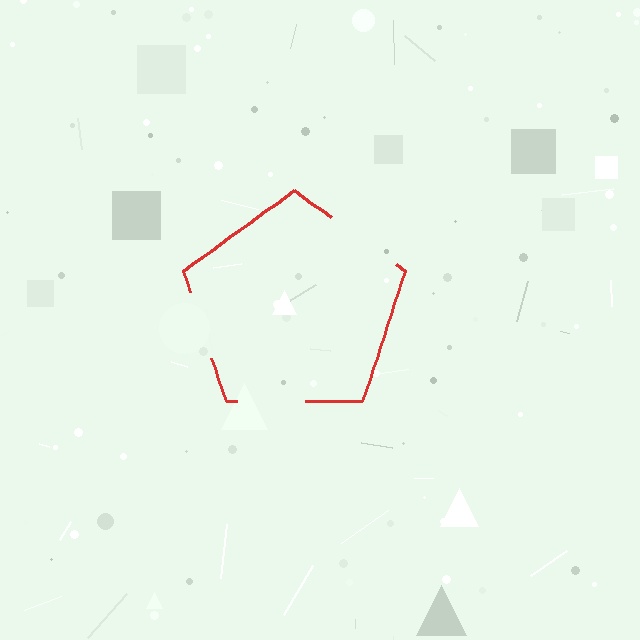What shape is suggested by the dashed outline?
The dashed outline suggests a pentagon.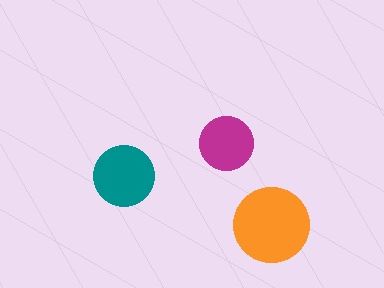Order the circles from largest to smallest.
the orange one, the teal one, the magenta one.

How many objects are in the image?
There are 3 objects in the image.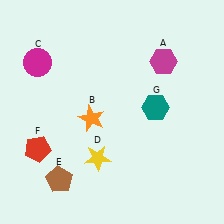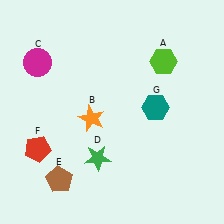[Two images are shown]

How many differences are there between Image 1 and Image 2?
There are 2 differences between the two images.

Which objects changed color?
A changed from magenta to lime. D changed from yellow to green.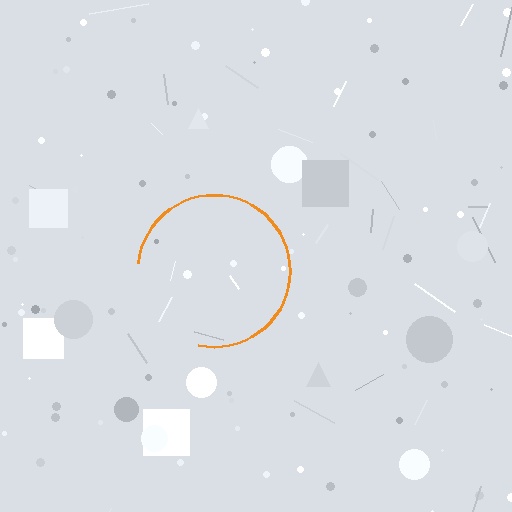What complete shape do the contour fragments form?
The contour fragments form a circle.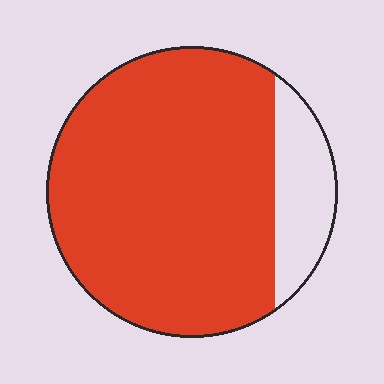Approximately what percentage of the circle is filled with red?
Approximately 85%.